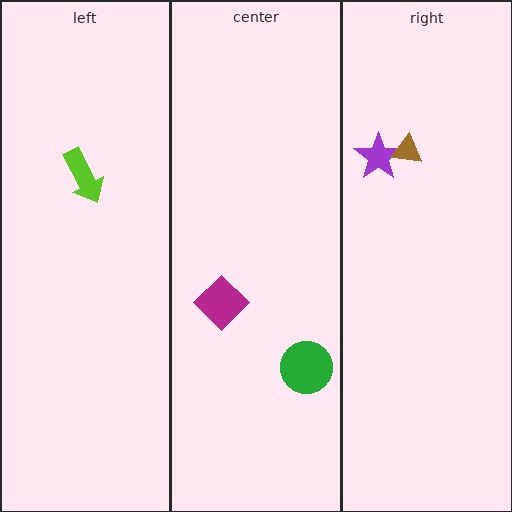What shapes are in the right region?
The purple star, the brown triangle.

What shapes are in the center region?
The magenta diamond, the green circle.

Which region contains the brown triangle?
The right region.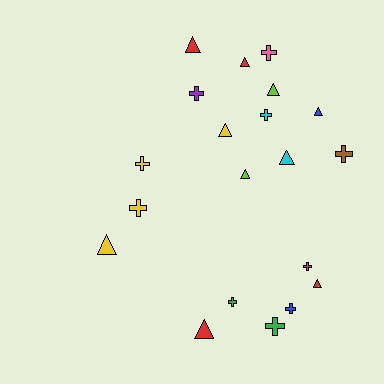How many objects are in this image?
There are 20 objects.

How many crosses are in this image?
There are 10 crosses.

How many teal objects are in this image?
There are no teal objects.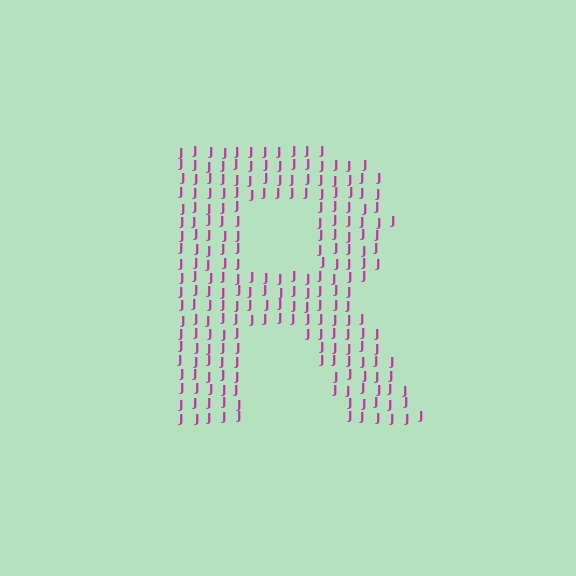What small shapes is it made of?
It is made of small letter J's.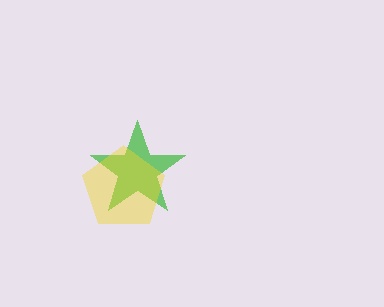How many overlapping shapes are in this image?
There are 2 overlapping shapes in the image.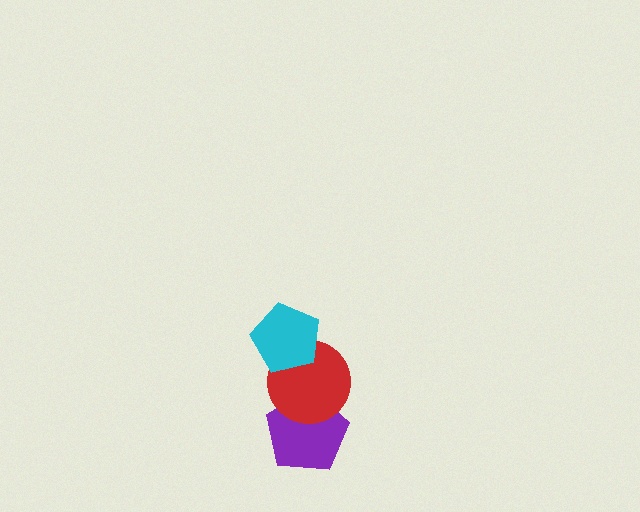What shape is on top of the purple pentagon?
The red circle is on top of the purple pentagon.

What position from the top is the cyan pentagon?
The cyan pentagon is 1st from the top.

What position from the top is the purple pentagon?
The purple pentagon is 3rd from the top.